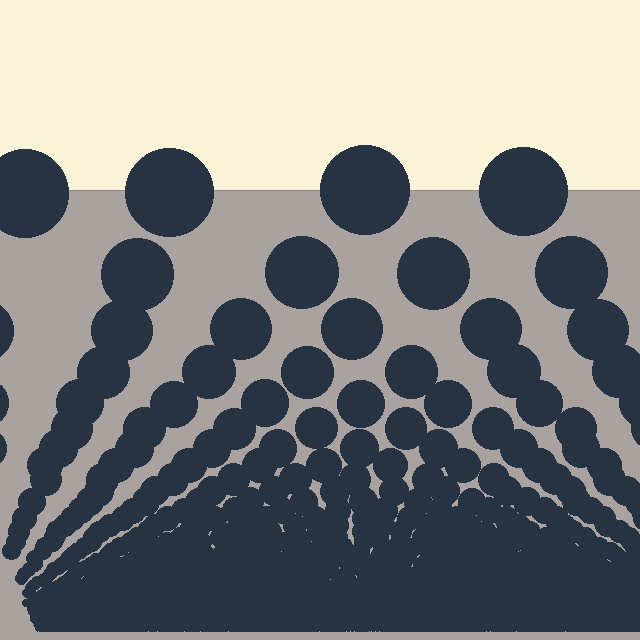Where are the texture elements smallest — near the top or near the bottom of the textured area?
Near the bottom.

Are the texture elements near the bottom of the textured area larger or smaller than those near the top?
Smaller. The gradient is inverted — elements near the bottom are smaller and denser.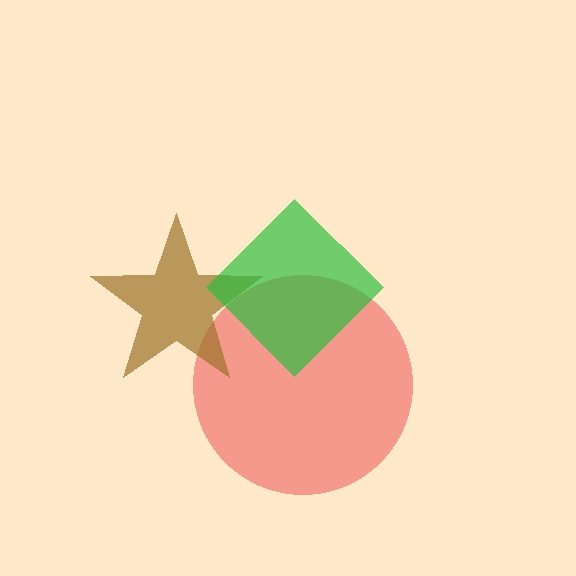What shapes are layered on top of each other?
The layered shapes are: a red circle, a brown star, a green diamond.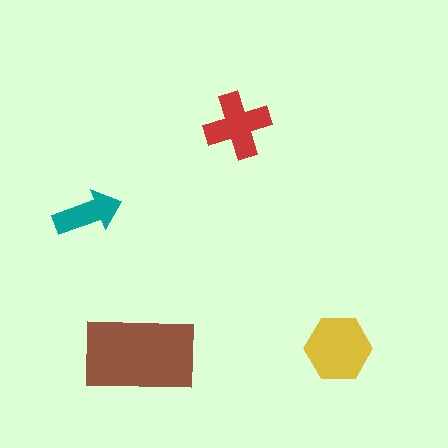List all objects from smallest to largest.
The teal arrow, the red cross, the yellow hexagon, the brown rectangle.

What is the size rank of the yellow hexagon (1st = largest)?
2nd.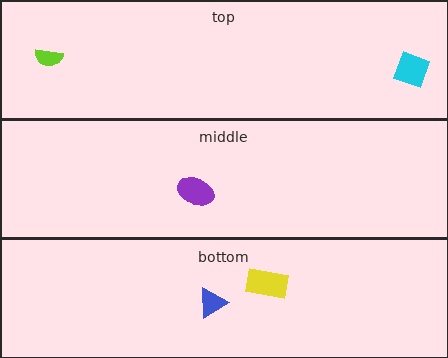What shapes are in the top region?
The cyan diamond, the lime semicircle.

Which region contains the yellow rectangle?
The bottom region.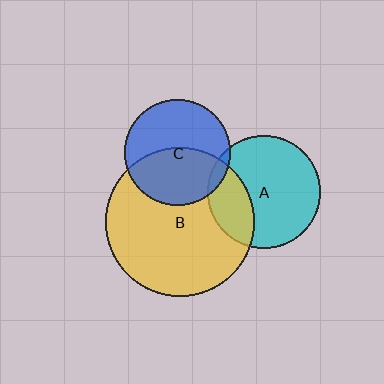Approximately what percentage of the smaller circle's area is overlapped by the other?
Approximately 25%.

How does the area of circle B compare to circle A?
Approximately 1.7 times.